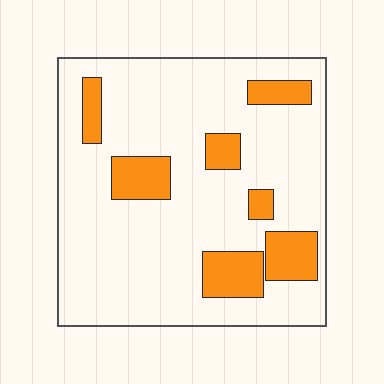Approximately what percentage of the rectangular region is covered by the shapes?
Approximately 20%.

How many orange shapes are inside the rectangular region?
7.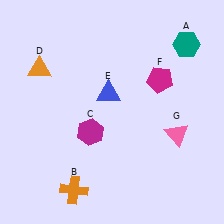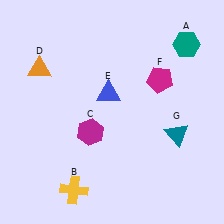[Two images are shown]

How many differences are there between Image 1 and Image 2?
There are 2 differences between the two images.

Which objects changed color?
B changed from orange to yellow. G changed from pink to teal.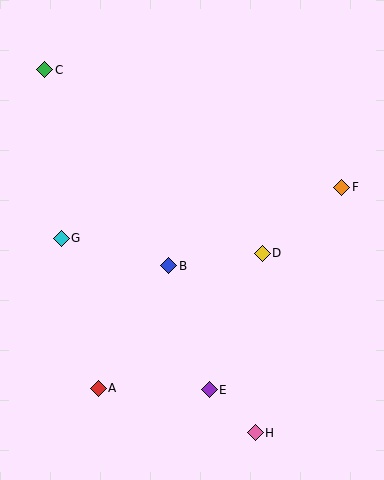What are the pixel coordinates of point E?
Point E is at (209, 390).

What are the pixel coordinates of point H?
Point H is at (255, 433).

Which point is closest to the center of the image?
Point B at (169, 266) is closest to the center.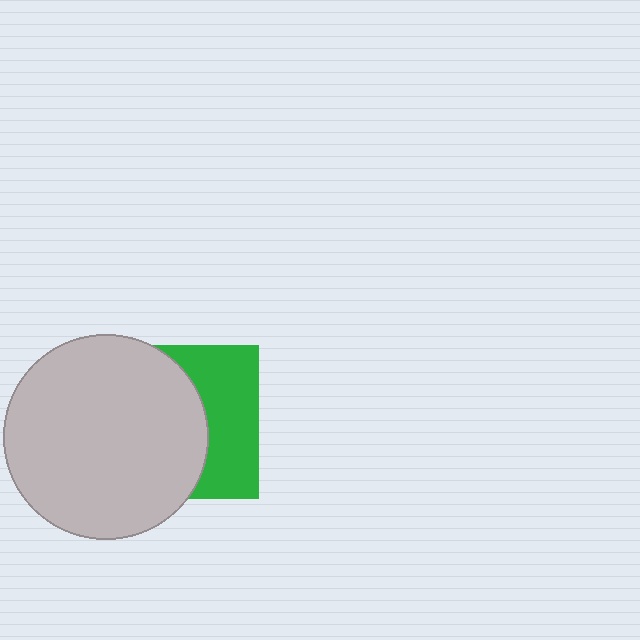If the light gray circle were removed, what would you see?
You would see the complete green square.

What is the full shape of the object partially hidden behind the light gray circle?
The partially hidden object is a green square.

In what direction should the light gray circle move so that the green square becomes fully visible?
The light gray circle should move left. That is the shortest direction to clear the overlap and leave the green square fully visible.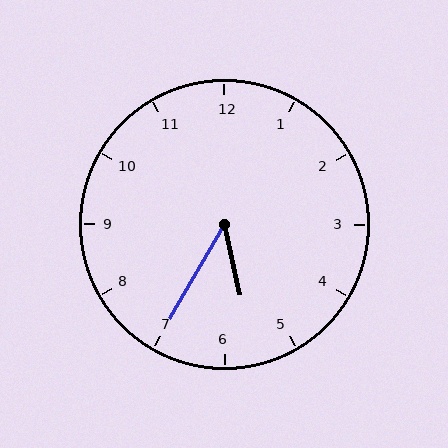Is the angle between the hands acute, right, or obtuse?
It is acute.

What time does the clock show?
5:35.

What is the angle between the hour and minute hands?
Approximately 42 degrees.